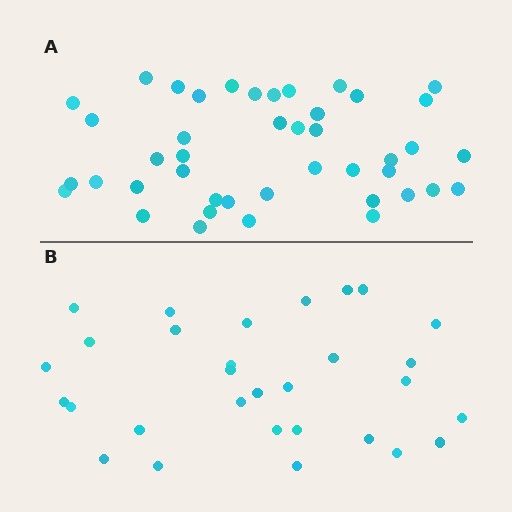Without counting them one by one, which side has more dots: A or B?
Region A (the top region) has more dots.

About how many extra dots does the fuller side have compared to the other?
Region A has approximately 15 more dots than region B.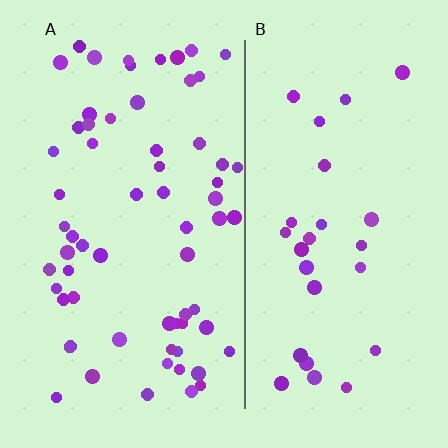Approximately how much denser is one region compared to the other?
Approximately 2.3× — region A over region B.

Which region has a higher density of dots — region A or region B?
A (the left).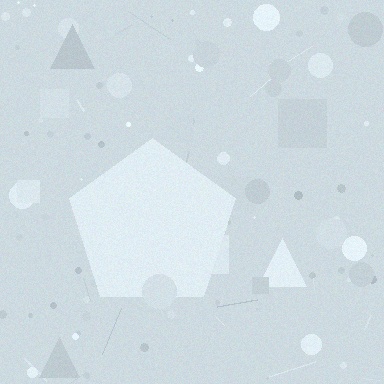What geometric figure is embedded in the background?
A pentagon is embedded in the background.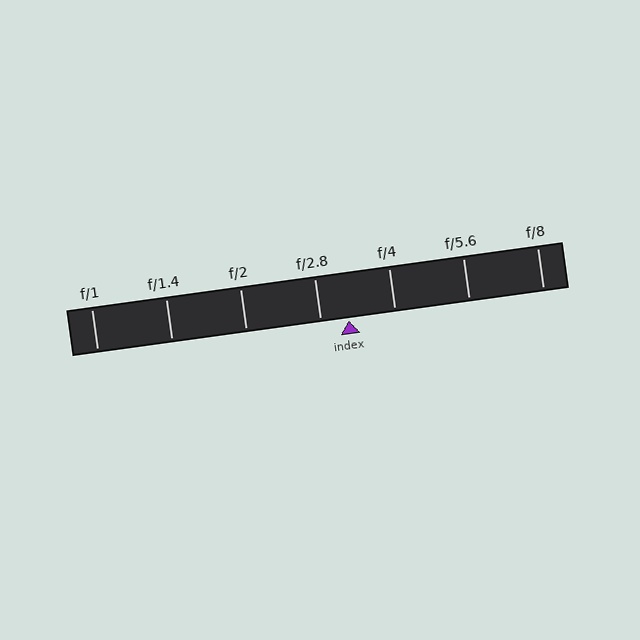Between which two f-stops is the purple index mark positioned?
The index mark is between f/2.8 and f/4.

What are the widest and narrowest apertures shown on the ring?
The widest aperture shown is f/1 and the narrowest is f/8.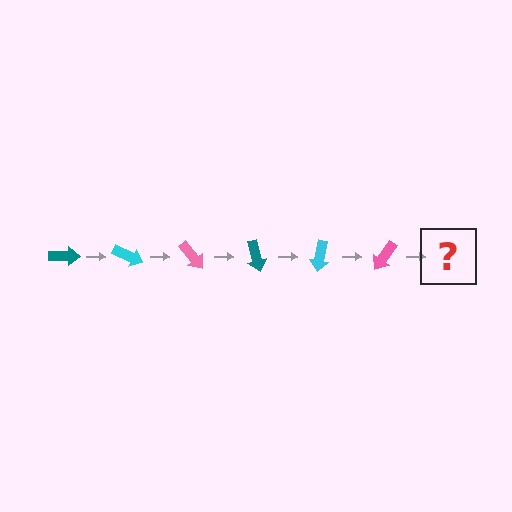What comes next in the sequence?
The next element should be a teal arrow, rotated 150 degrees from the start.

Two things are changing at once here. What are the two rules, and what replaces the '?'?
The two rules are that it rotates 25 degrees each step and the color cycles through teal, cyan, and pink. The '?' should be a teal arrow, rotated 150 degrees from the start.